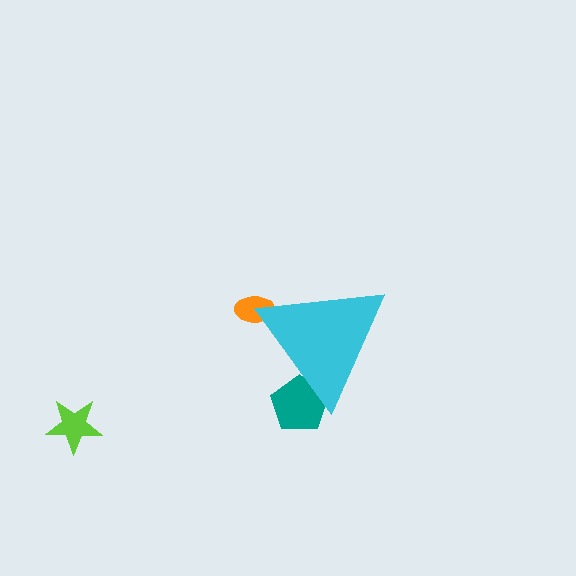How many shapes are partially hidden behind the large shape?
2 shapes are partially hidden.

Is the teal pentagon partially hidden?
Yes, the teal pentagon is partially hidden behind the cyan triangle.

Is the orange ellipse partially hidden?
Yes, the orange ellipse is partially hidden behind the cyan triangle.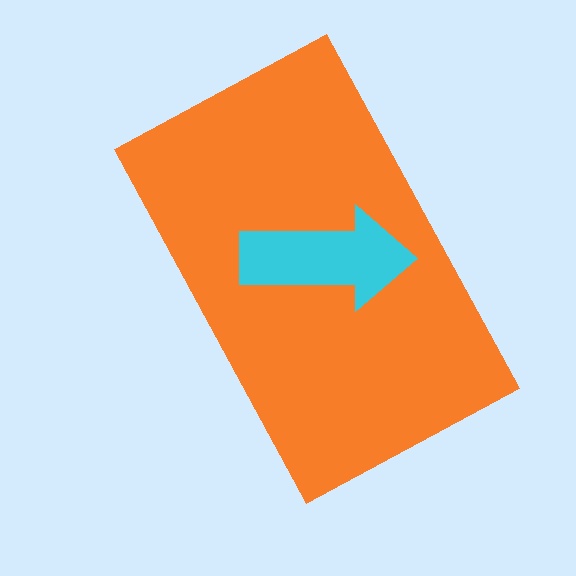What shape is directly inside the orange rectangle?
The cyan arrow.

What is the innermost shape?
The cyan arrow.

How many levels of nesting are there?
2.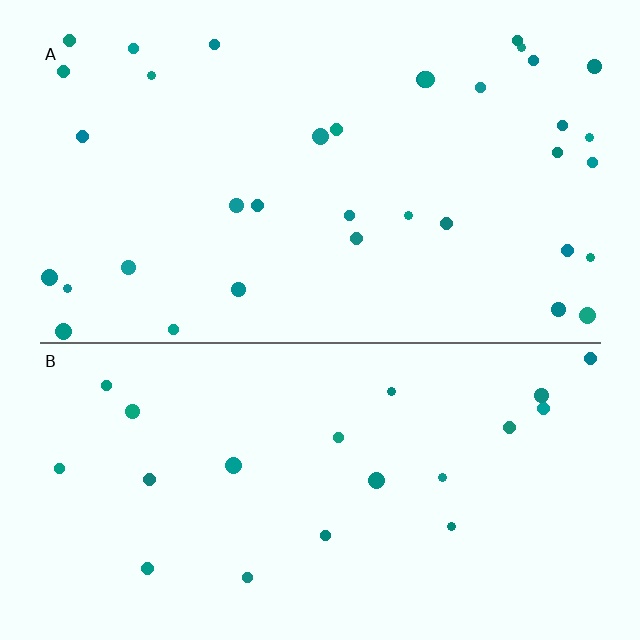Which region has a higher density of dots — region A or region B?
A (the top).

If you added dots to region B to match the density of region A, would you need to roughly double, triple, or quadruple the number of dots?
Approximately double.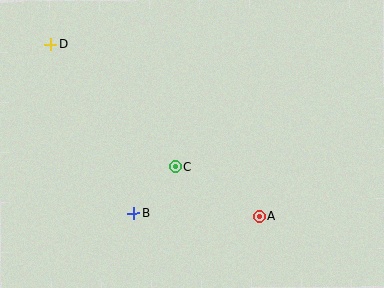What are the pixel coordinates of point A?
Point A is at (259, 217).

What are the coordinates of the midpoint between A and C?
The midpoint between A and C is at (217, 192).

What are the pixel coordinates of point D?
Point D is at (51, 44).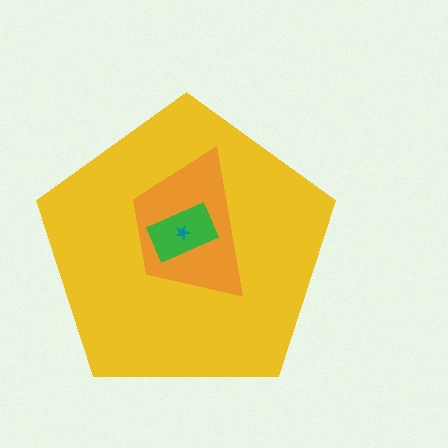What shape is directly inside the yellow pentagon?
The orange trapezoid.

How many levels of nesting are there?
4.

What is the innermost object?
The teal star.